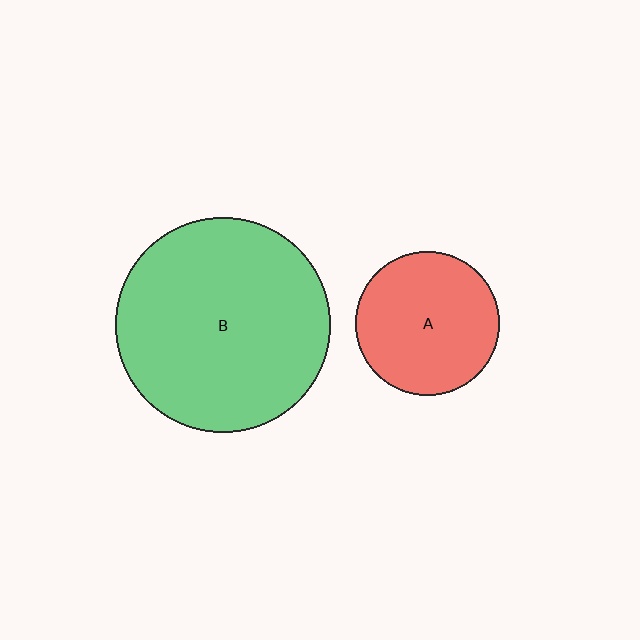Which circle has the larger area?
Circle B (green).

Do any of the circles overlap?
No, none of the circles overlap.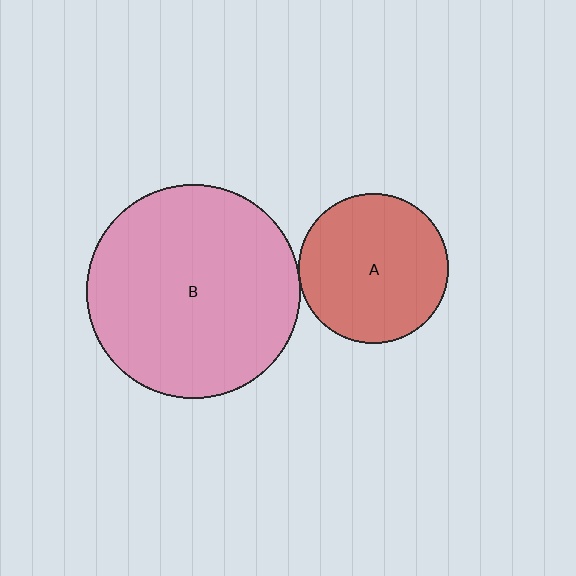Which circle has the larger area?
Circle B (pink).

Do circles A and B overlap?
Yes.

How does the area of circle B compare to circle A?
Approximately 2.0 times.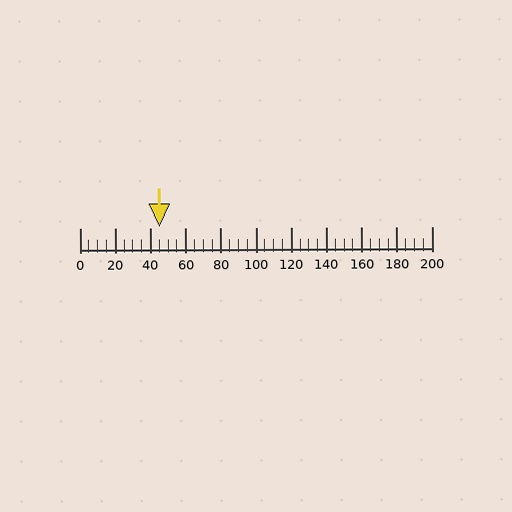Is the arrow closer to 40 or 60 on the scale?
The arrow is closer to 40.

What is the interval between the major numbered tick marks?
The major tick marks are spaced 20 units apart.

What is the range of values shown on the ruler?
The ruler shows values from 0 to 200.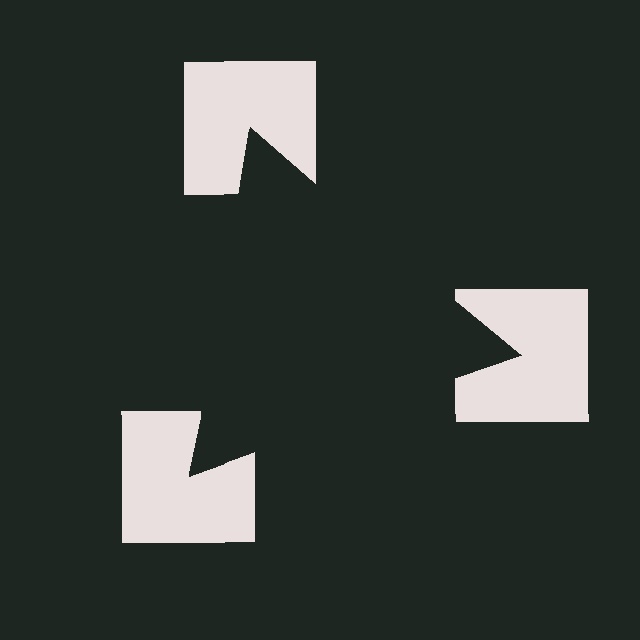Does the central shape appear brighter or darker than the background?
It typically appears slightly darker than the background, even though no actual brightness change is drawn.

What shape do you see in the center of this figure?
An illusory triangle — its edges are inferred from the aligned wedge cuts in the notched squares, not physically drawn.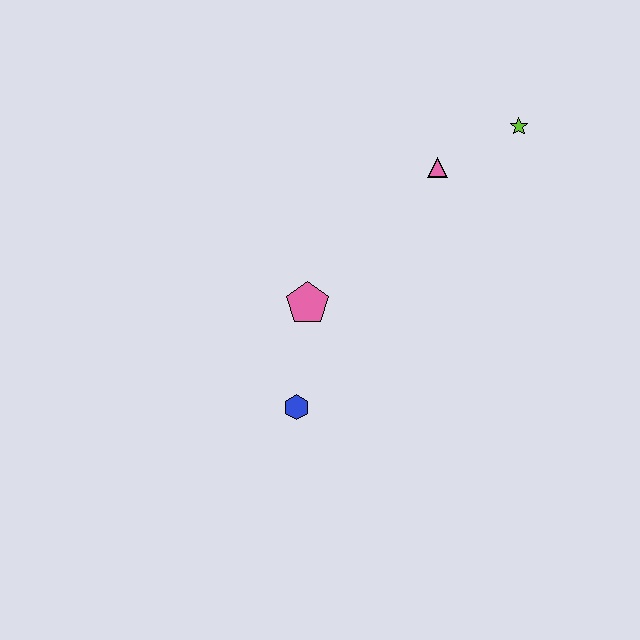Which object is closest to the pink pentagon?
The blue hexagon is closest to the pink pentagon.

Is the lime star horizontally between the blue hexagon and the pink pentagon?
No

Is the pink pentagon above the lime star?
No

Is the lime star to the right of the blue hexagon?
Yes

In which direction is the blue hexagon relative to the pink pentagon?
The blue hexagon is below the pink pentagon.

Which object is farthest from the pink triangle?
The blue hexagon is farthest from the pink triangle.